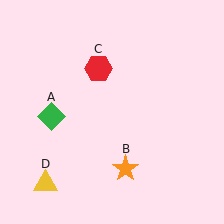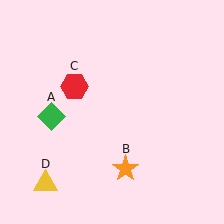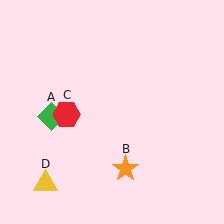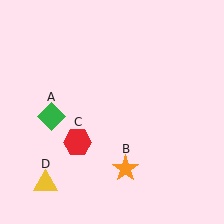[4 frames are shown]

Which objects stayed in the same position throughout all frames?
Green diamond (object A) and orange star (object B) and yellow triangle (object D) remained stationary.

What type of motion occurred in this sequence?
The red hexagon (object C) rotated counterclockwise around the center of the scene.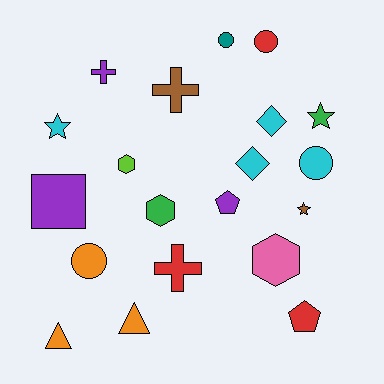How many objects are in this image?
There are 20 objects.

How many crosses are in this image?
There are 3 crosses.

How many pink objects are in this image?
There is 1 pink object.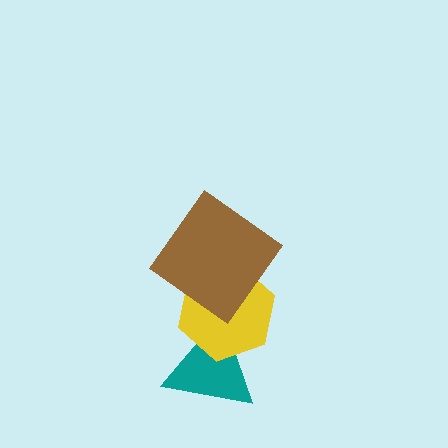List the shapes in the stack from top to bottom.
From top to bottom: the brown diamond, the yellow hexagon, the teal triangle.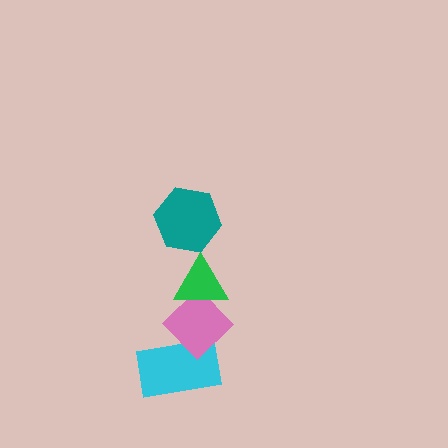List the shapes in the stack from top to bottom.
From top to bottom: the teal hexagon, the green triangle, the pink diamond, the cyan rectangle.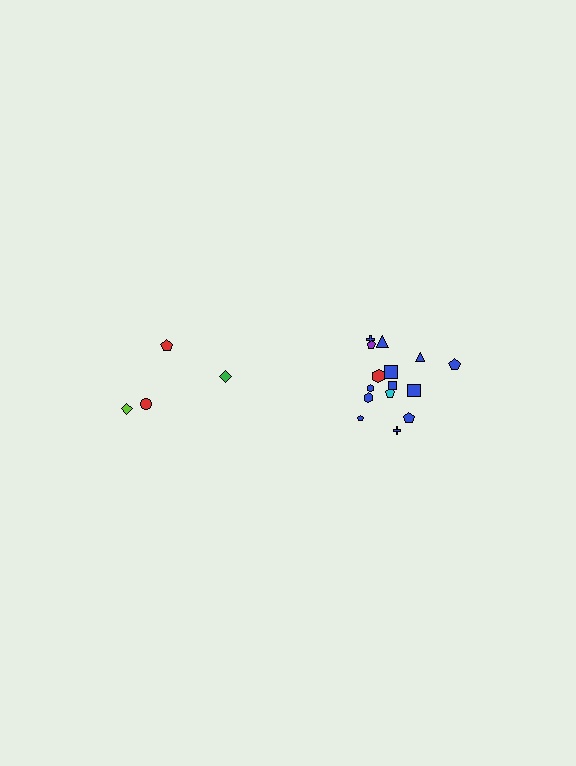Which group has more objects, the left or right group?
The right group.